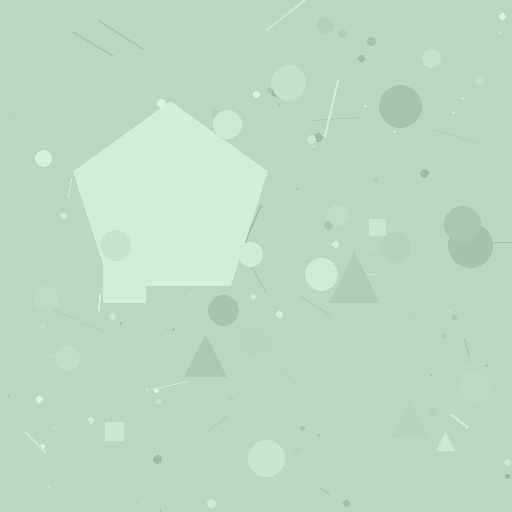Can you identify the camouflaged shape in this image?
The camouflaged shape is a pentagon.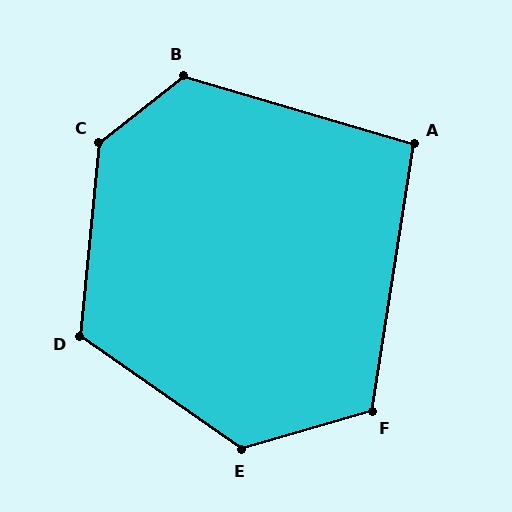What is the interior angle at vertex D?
Approximately 119 degrees (obtuse).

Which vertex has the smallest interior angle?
A, at approximately 97 degrees.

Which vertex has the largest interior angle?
C, at approximately 134 degrees.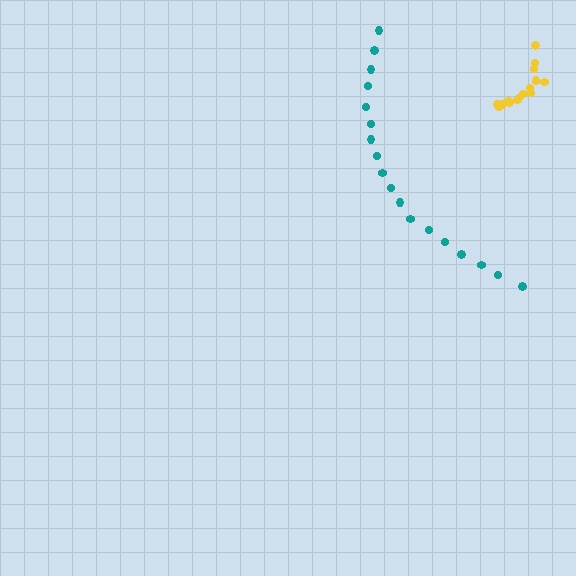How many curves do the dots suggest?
There are 2 distinct paths.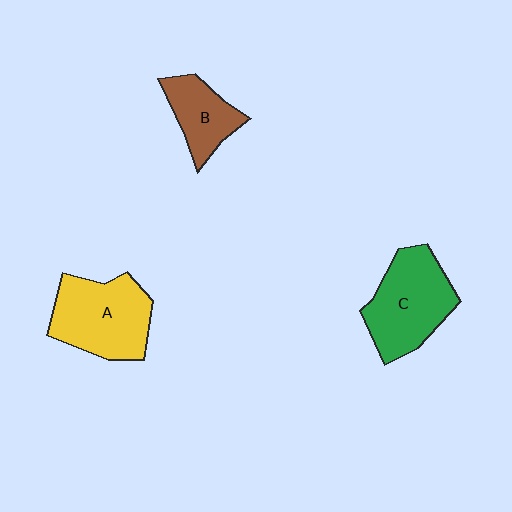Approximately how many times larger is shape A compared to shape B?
Approximately 1.7 times.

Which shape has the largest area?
Shape A (yellow).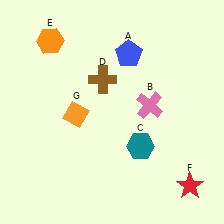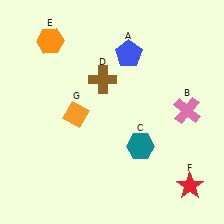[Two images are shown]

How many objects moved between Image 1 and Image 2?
1 object moved between the two images.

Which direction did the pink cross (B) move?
The pink cross (B) moved right.